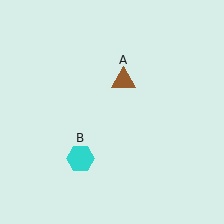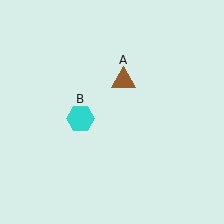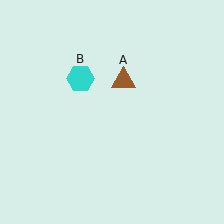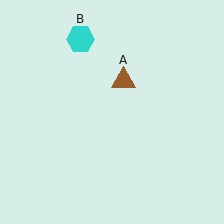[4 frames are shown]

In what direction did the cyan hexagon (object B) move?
The cyan hexagon (object B) moved up.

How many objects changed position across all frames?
1 object changed position: cyan hexagon (object B).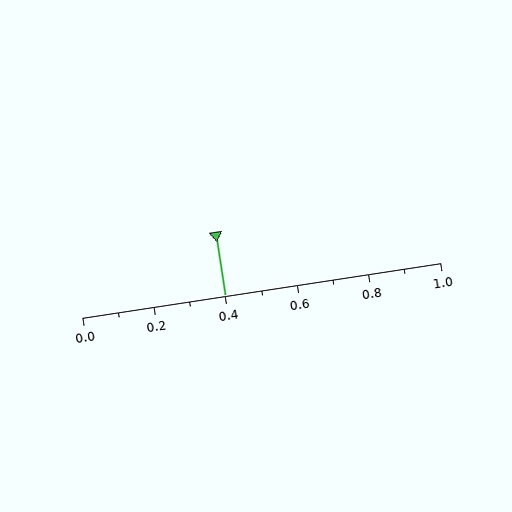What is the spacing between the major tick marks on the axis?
The major ticks are spaced 0.2 apart.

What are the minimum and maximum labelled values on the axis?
The axis runs from 0.0 to 1.0.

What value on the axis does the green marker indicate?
The marker indicates approximately 0.4.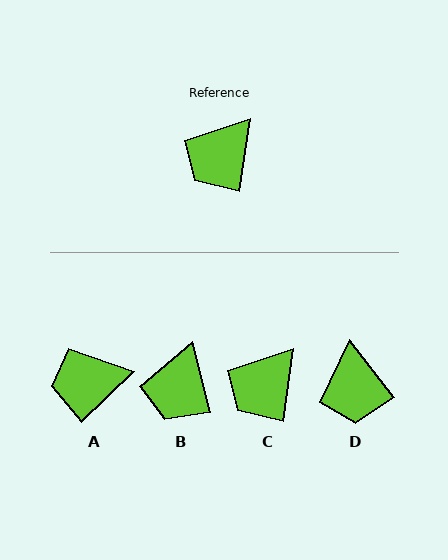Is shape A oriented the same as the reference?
No, it is off by about 37 degrees.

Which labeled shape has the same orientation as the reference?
C.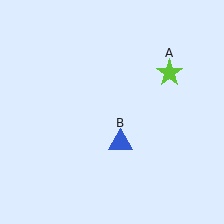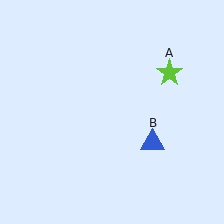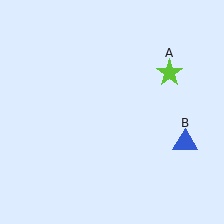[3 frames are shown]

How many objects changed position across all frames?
1 object changed position: blue triangle (object B).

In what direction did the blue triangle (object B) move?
The blue triangle (object B) moved right.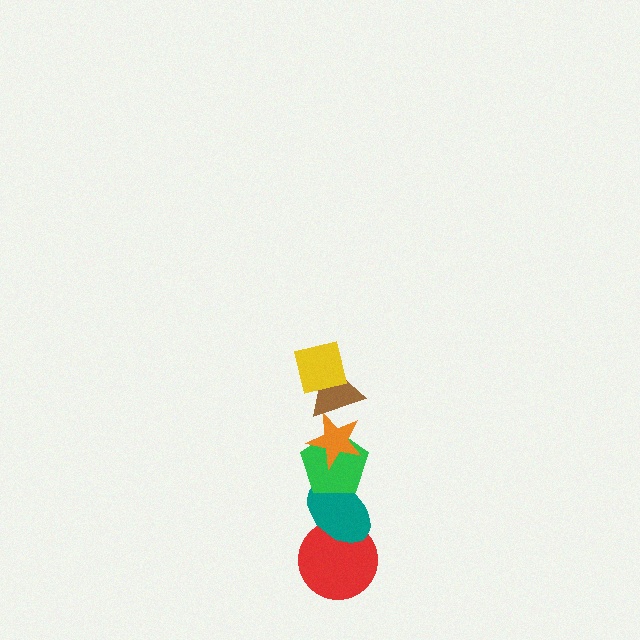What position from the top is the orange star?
The orange star is 3rd from the top.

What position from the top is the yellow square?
The yellow square is 1st from the top.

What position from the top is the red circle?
The red circle is 6th from the top.